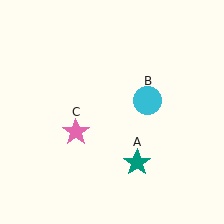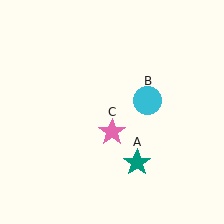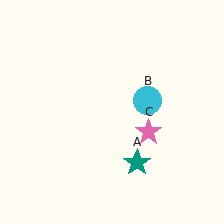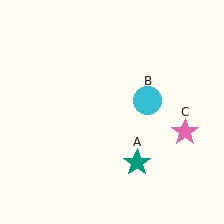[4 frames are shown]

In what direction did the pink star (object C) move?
The pink star (object C) moved right.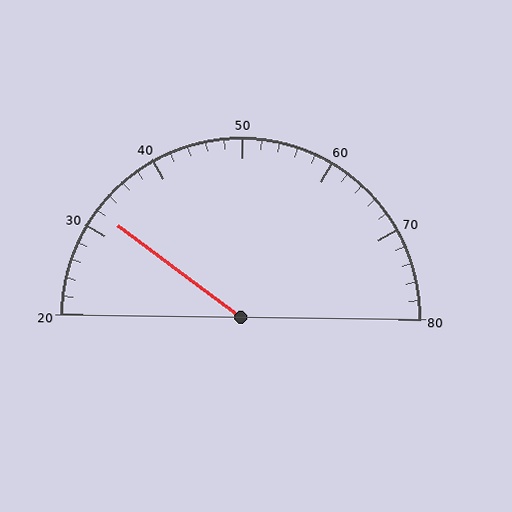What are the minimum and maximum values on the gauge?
The gauge ranges from 20 to 80.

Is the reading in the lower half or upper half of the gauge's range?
The reading is in the lower half of the range (20 to 80).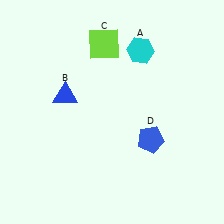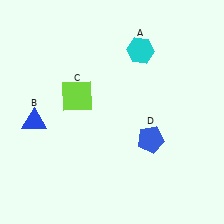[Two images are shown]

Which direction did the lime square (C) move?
The lime square (C) moved down.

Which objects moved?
The objects that moved are: the blue triangle (B), the lime square (C).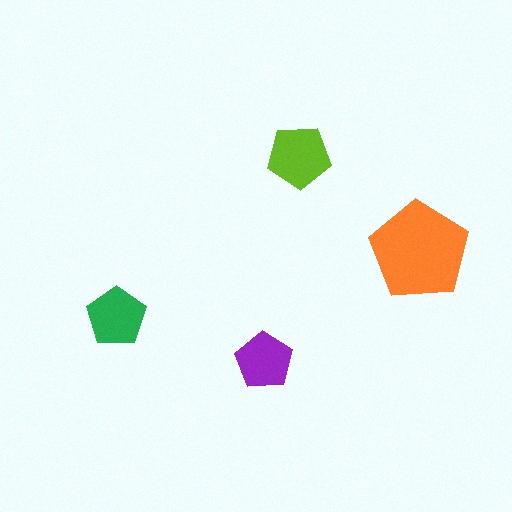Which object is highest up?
The lime pentagon is topmost.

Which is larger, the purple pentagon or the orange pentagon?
The orange one.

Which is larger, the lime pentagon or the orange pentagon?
The orange one.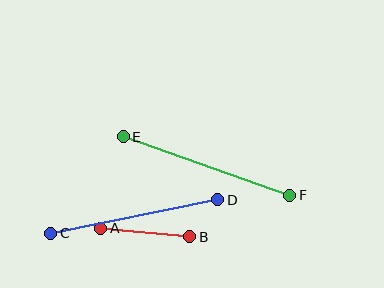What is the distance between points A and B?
The distance is approximately 89 pixels.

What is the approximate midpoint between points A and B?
The midpoint is at approximately (145, 232) pixels.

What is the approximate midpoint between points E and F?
The midpoint is at approximately (206, 166) pixels.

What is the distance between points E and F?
The distance is approximately 176 pixels.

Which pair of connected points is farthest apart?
Points E and F are farthest apart.